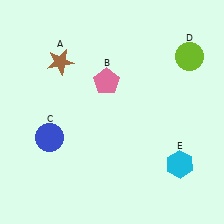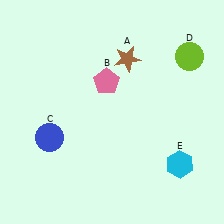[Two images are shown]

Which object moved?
The brown star (A) moved right.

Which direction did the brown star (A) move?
The brown star (A) moved right.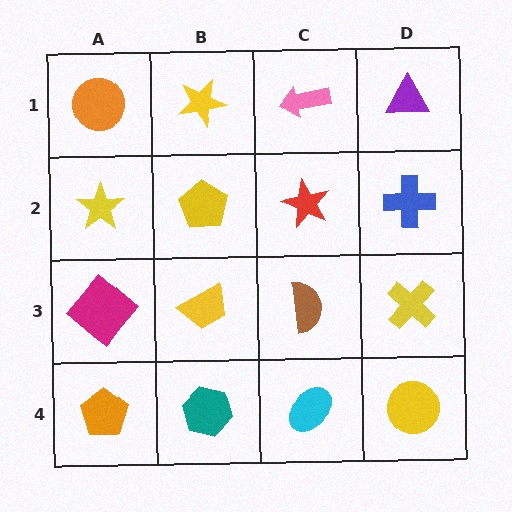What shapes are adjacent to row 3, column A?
A yellow star (row 2, column A), an orange pentagon (row 4, column A), a yellow trapezoid (row 3, column B).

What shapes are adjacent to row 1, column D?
A blue cross (row 2, column D), a pink arrow (row 1, column C).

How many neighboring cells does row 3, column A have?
3.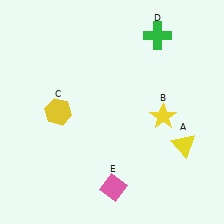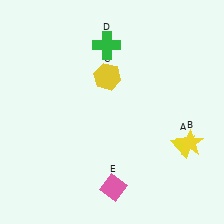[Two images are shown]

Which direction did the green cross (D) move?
The green cross (D) moved left.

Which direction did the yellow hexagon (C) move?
The yellow hexagon (C) moved right.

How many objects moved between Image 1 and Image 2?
3 objects moved between the two images.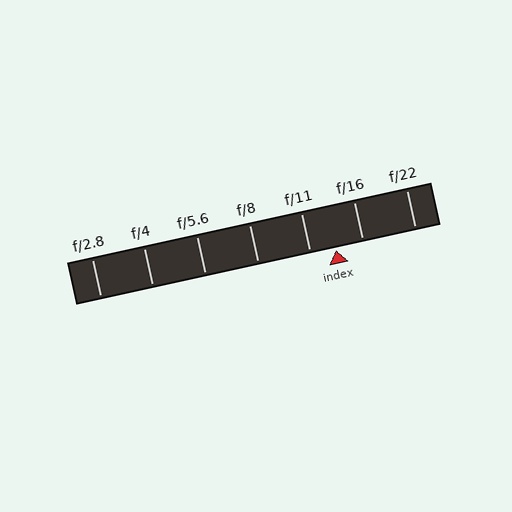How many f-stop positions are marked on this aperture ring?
There are 7 f-stop positions marked.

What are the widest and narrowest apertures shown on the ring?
The widest aperture shown is f/2.8 and the narrowest is f/22.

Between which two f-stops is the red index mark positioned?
The index mark is between f/11 and f/16.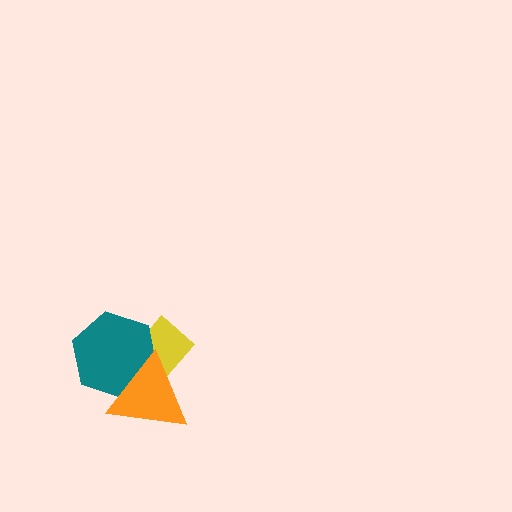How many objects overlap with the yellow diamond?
2 objects overlap with the yellow diamond.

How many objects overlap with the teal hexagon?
2 objects overlap with the teal hexagon.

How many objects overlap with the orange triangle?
2 objects overlap with the orange triangle.